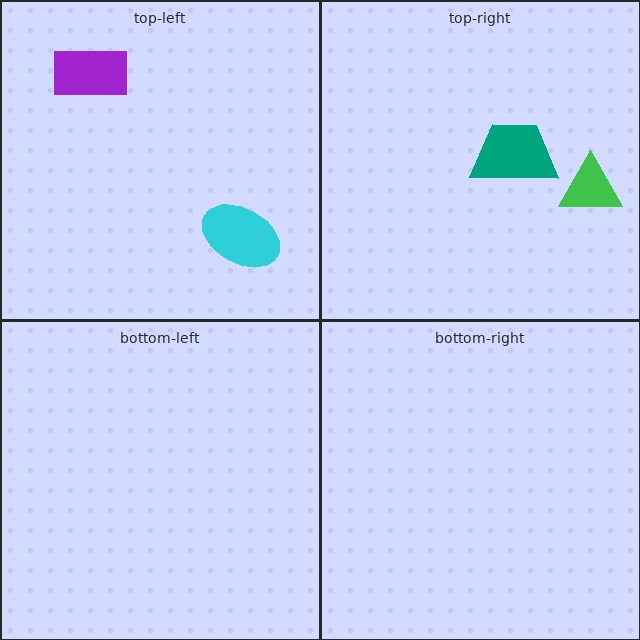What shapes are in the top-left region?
The purple rectangle, the cyan ellipse.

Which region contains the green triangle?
The top-right region.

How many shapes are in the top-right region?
2.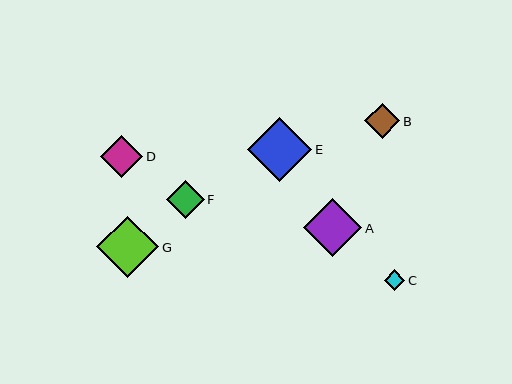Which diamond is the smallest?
Diamond C is the smallest with a size of approximately 20 pixels.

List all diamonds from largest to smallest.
From largest to smallest: E, G, A, D, F, B, C.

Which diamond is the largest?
Diamond E is the largest with a size of approximately 64 pixels.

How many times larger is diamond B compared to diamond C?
Diamond B is approximately 1.7 times the size of diamond C.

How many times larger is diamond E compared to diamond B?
Diamond E is approximately 1.8 times the size of diamond B.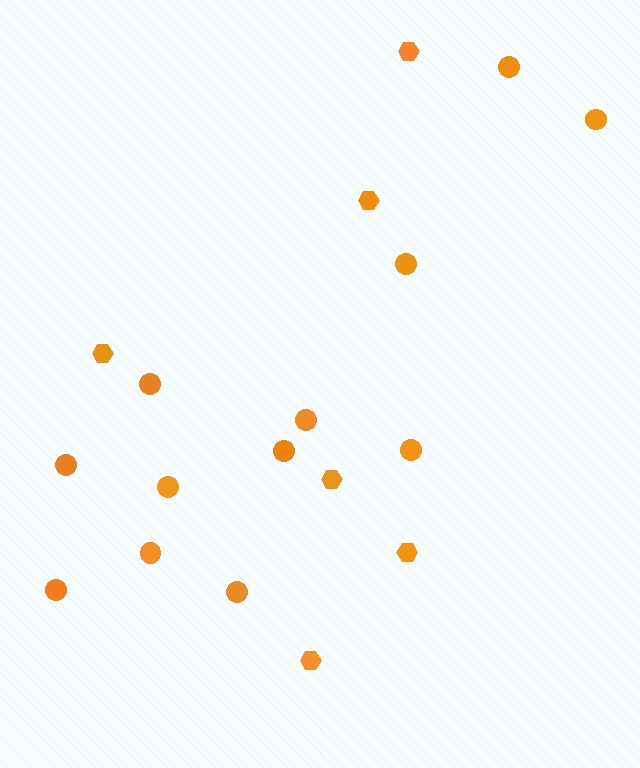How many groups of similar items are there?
There are 2 groups: one group of hexagons (6) and one group of circles (12).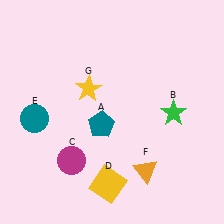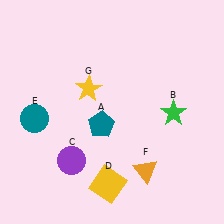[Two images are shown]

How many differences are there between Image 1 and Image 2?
There is 1 difference between the two images.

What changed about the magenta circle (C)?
In Image 1, C is magenta. In Image 2, it changed to purple.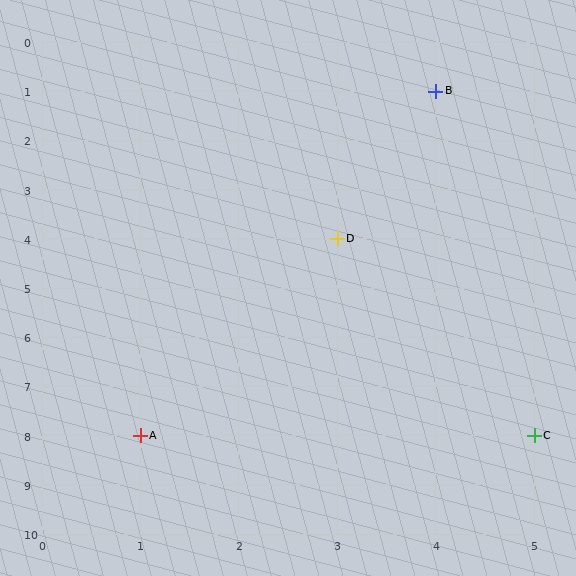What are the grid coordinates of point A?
Point A is at grid coordinates (1, 8).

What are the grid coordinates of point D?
Point D is at grid coordinates (3, 4).